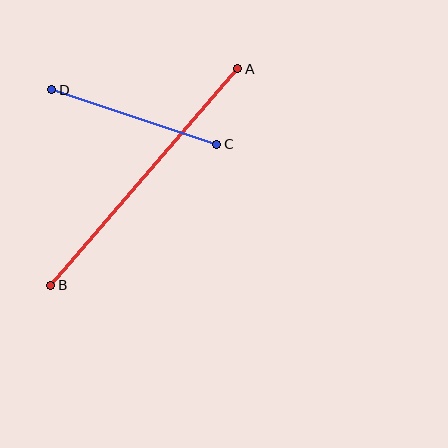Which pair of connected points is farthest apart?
Points A and B are farthest apart.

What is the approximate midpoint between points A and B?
The midpoint is at approximately (144, 177) pixels.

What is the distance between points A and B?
The distance is approximately 286 pixels.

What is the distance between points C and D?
The distance is approximately 174 pixels.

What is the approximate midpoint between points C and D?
The midpoint is at approximately (134, 117) pixels.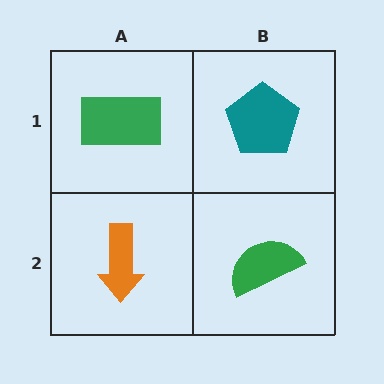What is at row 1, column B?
A teal pentagon.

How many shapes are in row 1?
2 shapes.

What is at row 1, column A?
A green rectangle.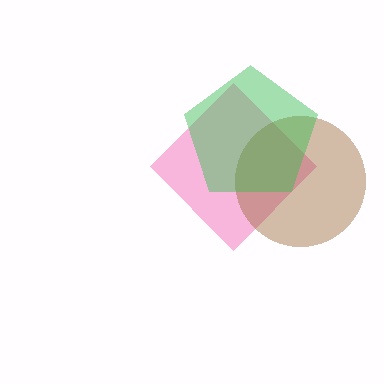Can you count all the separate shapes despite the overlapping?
Yes, there are 3 separate shapes.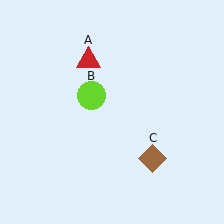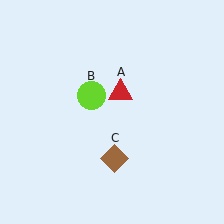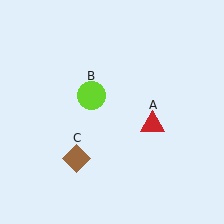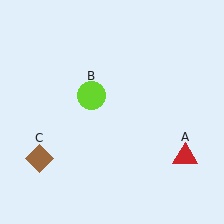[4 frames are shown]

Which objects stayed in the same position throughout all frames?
Lime circle (object B) remained stationary.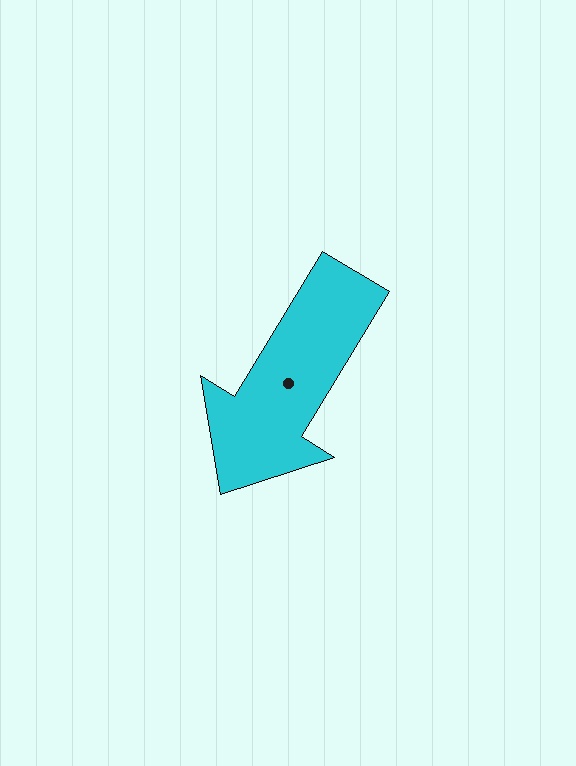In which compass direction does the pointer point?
Southwest.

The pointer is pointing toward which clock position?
Roughly 7 o'clock.